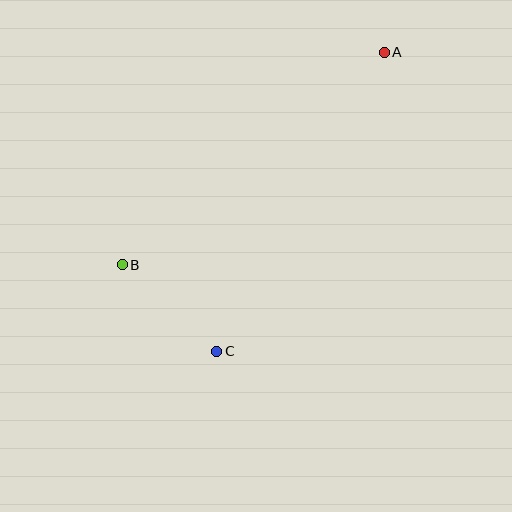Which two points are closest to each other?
Points B and C are closest to each other.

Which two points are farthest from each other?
Points A and C are farthest from each other.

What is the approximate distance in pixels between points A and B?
The distance between A and B is approximately 337 pixels.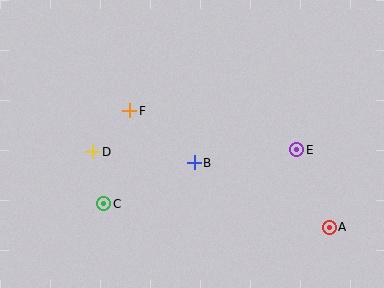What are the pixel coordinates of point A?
Point A is at (329, 227).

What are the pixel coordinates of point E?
Point E is at (297, 150).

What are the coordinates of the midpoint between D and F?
The midpoint between D and F is at (111, 131).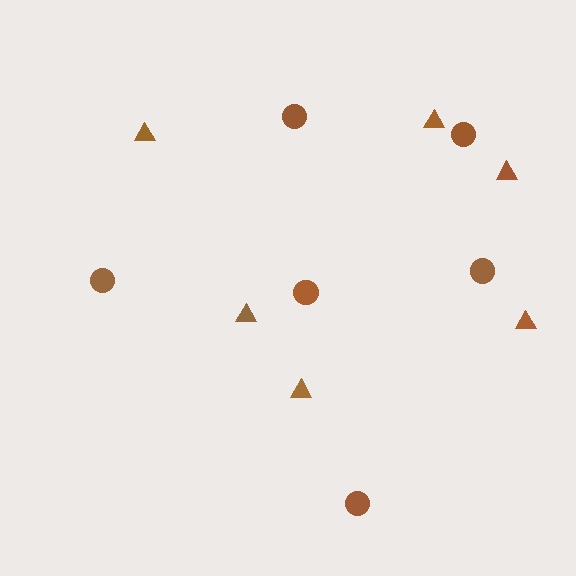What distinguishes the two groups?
There are 2 groups: one group of triangles (6) and one group of circles (6).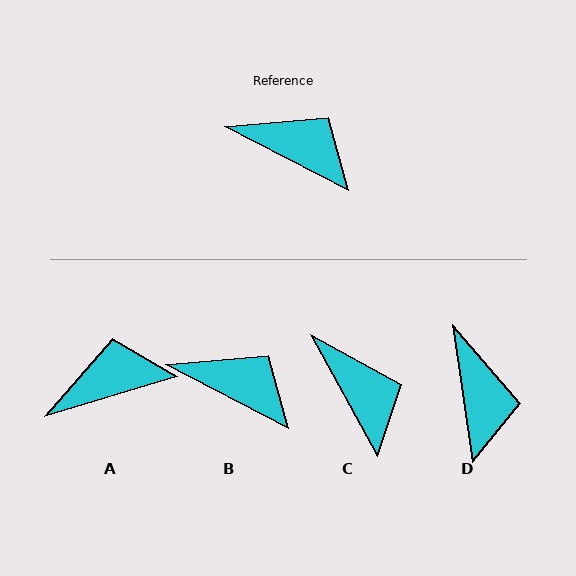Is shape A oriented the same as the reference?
No, it is off by about 44 degrees.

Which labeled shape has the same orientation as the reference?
B.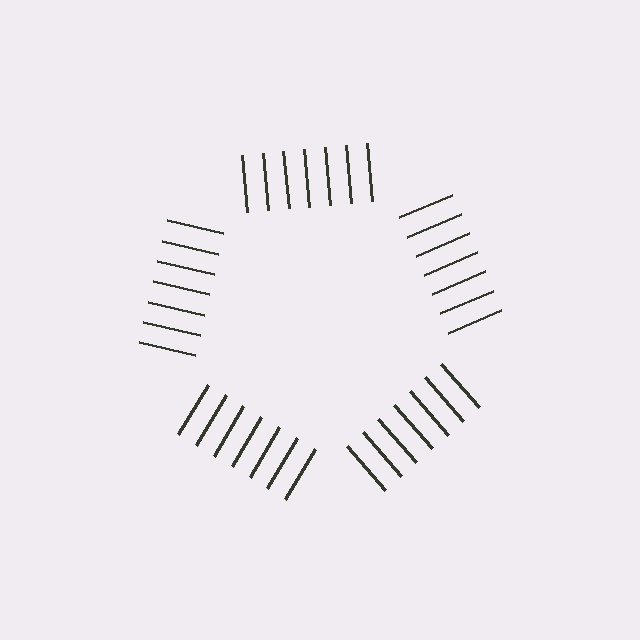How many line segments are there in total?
35 — 7 along each of the 5 edges.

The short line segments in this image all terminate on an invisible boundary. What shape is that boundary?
An illusory pentagon — the line segments terminate on its edges but no continuous stroke is drawn.